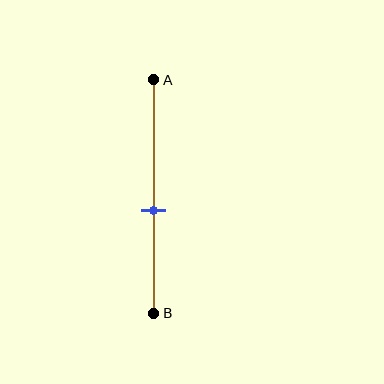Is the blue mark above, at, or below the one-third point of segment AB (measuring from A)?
The blue mark is below the one-third point of segment AB.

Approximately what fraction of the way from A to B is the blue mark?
The blue mark is approximately 55% of the way from A to B.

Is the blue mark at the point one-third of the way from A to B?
No, the mark is at about 55% from A, not at the 33% one-third point.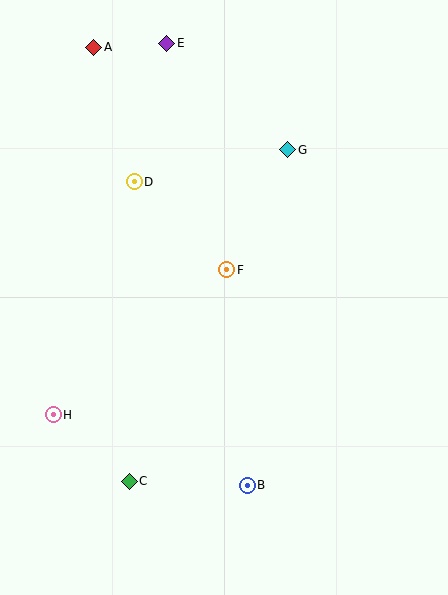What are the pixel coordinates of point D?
Point D is at (134, 182).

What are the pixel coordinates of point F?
Point F is at (227, 270).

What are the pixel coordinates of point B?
Point B is at (247, 485).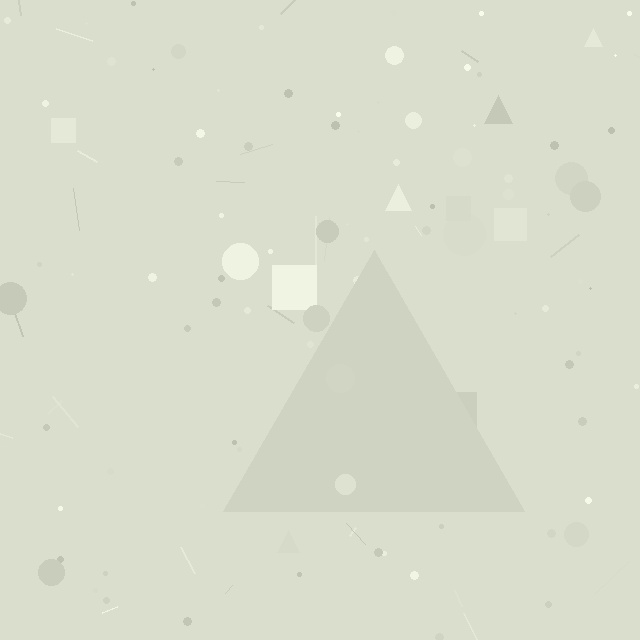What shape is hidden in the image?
A triangle is hidden in the image.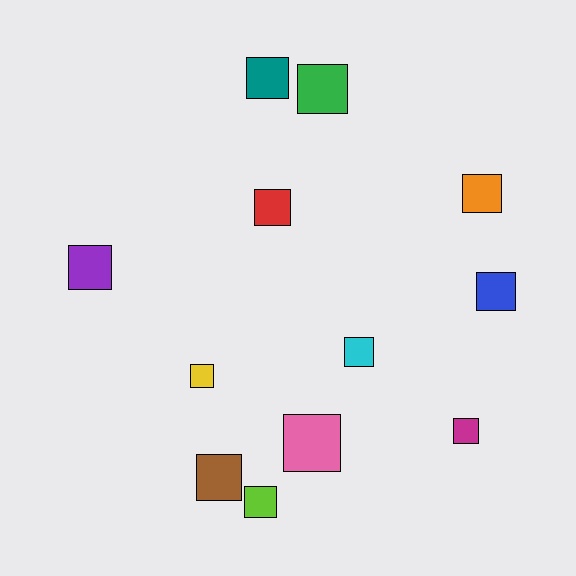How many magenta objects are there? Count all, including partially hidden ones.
There is 1 magenta object.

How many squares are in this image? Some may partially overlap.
There are 12 squares.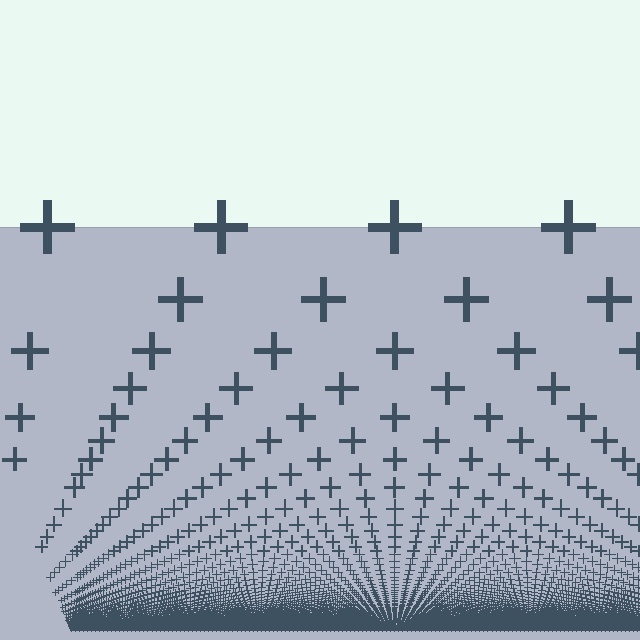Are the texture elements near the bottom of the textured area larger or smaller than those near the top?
Smaller. The gradient is inverted — elements near the bottom are smaller and denser.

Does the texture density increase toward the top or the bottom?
Density increases toward the bottom.